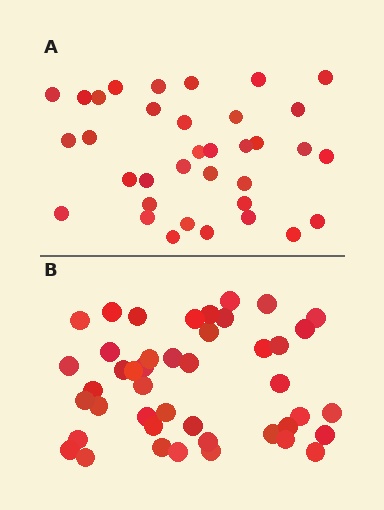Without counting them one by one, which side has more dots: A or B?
Region B (the bottom region) has more dots.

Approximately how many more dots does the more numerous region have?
Region B has roughly 8 or so more dots than region A.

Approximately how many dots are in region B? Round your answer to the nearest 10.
About 40 dots. (The exact count is 44, which rounds to 40.)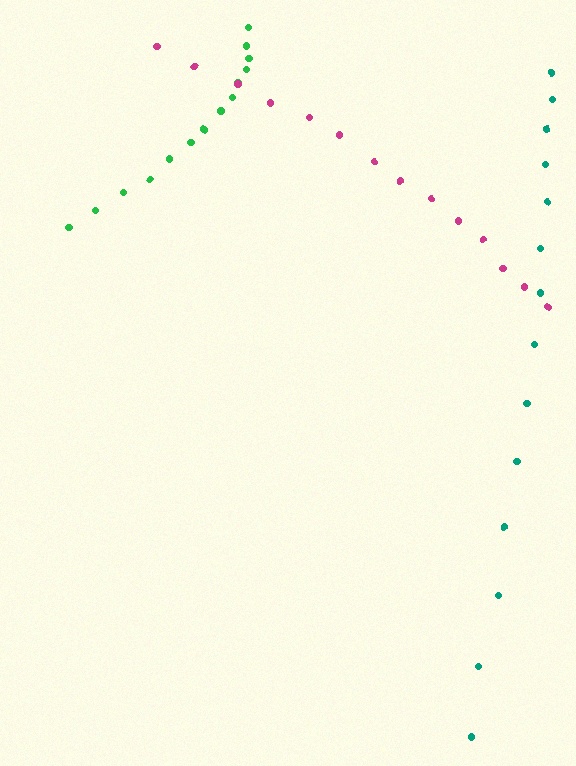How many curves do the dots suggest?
There are 3 distinct paths.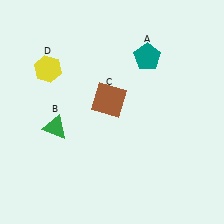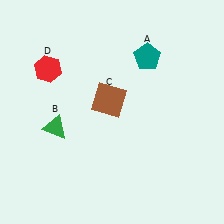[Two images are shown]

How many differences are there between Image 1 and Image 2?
There is 1 difference between the two images.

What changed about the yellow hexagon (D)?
In Image 1, D is yellow. In Image 2, it changed to red.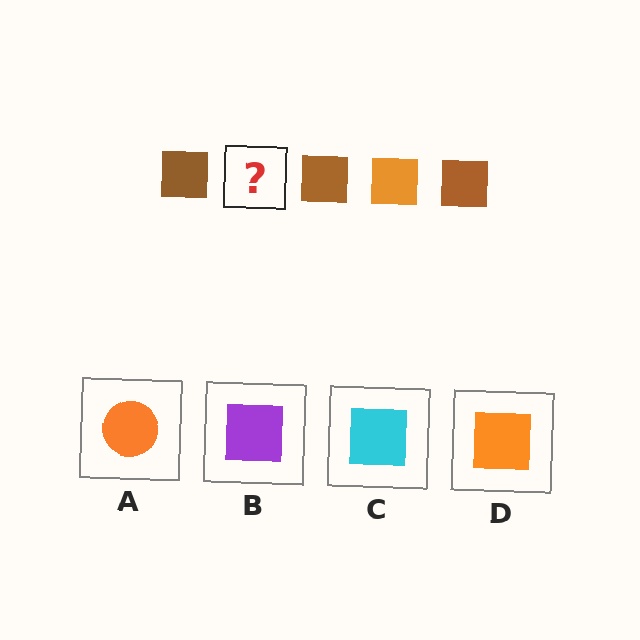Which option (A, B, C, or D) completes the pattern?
D.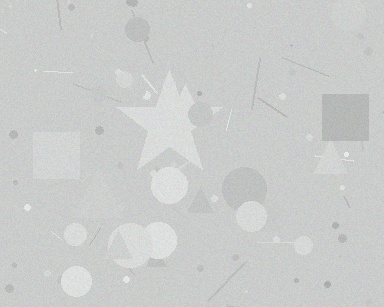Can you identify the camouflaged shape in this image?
The camouflaged shape is a star.